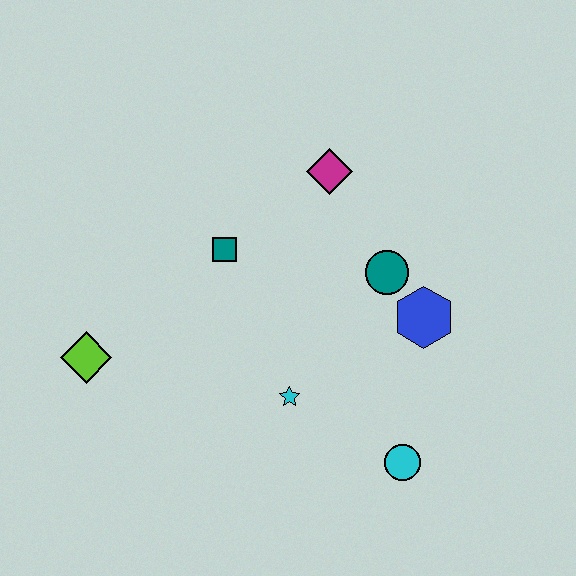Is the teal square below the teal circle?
No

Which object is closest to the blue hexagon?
The teal circle is closest to the blue hexagon.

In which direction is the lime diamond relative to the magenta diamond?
The lime diamond is to the left of the magenta diamond.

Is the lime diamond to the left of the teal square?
Yes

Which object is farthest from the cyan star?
The magenta diamond is farthest from the cyan star.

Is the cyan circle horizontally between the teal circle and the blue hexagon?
Yes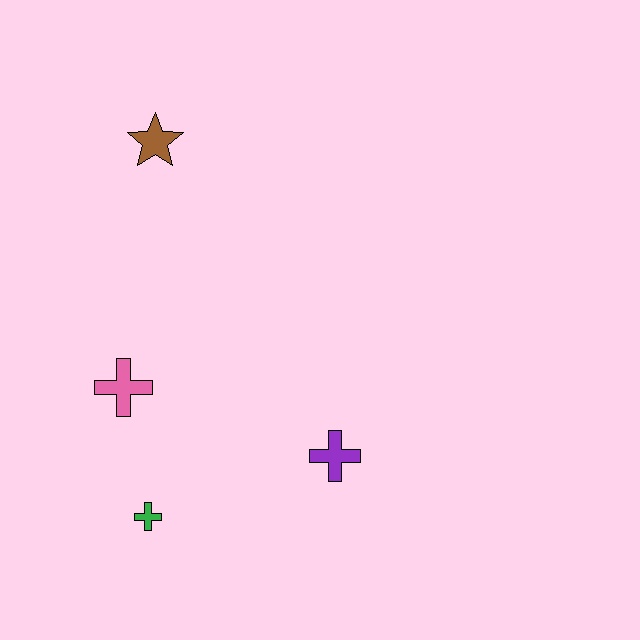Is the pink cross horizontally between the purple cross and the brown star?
No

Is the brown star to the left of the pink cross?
No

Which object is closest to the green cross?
The pink cross is closest to the green cross.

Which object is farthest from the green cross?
The brown star is farthest from the green cross.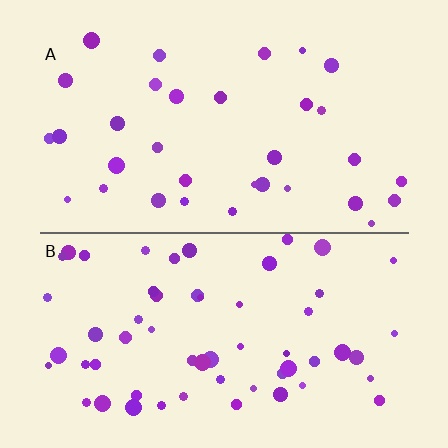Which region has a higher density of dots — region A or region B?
B (the bottom).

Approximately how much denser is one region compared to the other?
Approximately 1.8× — region B over region A.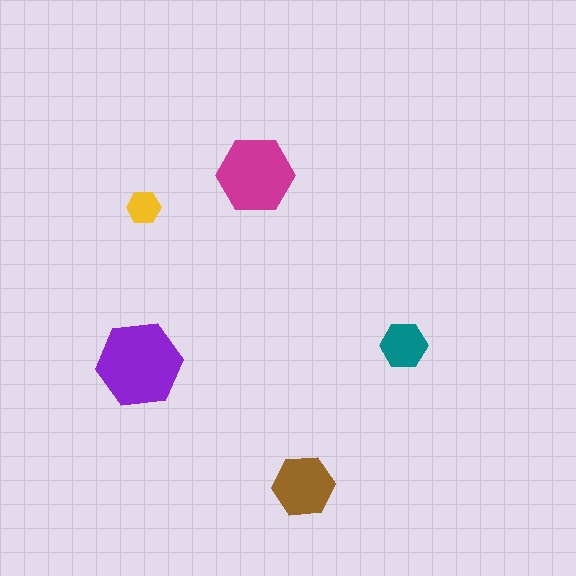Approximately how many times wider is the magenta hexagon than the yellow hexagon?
About 2 times wider.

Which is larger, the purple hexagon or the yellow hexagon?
The purple one.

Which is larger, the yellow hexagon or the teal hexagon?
The teal one.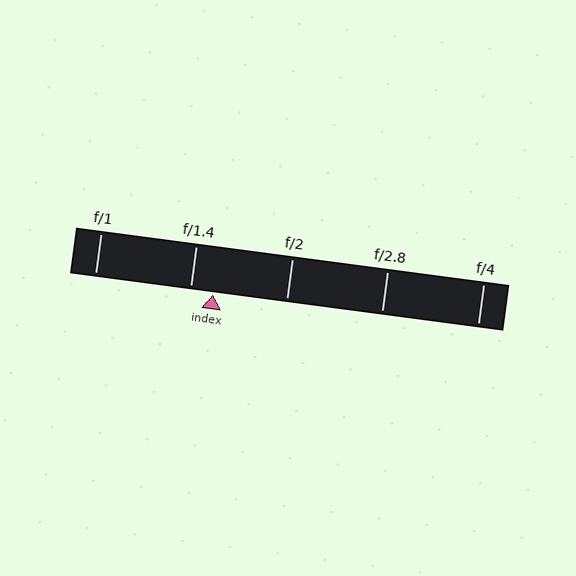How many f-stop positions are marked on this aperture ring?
There are 5 f-stop positions marked.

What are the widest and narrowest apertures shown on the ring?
The widest aperture shown is f/1 and the narrowest is f/4.